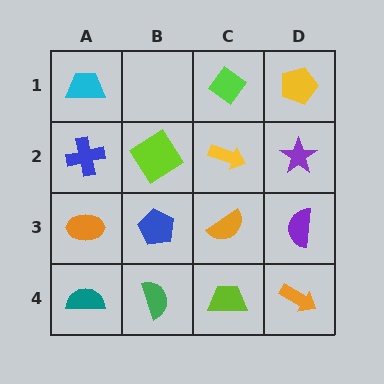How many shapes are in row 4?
4 shapes.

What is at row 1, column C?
A lime diamond.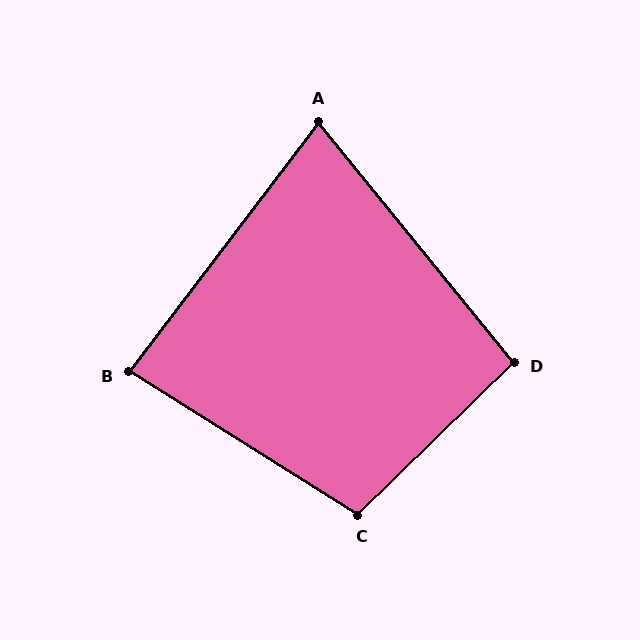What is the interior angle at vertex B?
Approximately 85 degrees (acute).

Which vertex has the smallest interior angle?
A, at approximately 76 degrees.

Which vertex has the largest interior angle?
C, at approximately 104 degrees.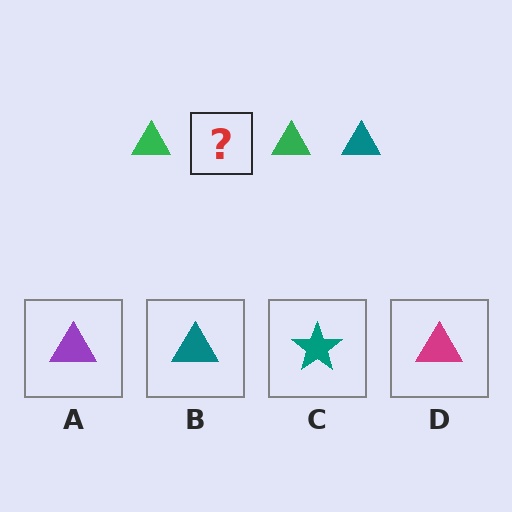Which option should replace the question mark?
Option B.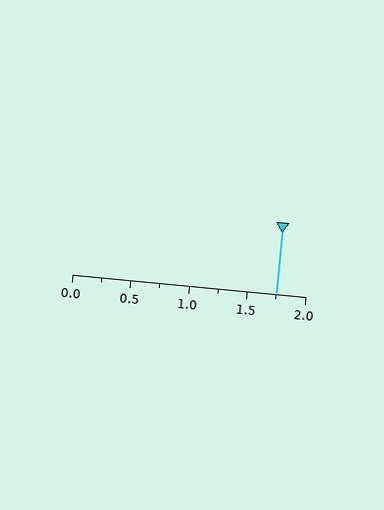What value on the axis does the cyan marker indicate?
The marker indicates approximately 1.75.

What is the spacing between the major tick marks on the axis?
The major ticks are spaced 0.5 apart.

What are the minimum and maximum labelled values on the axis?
The axis runs from 0.0 to 2.0.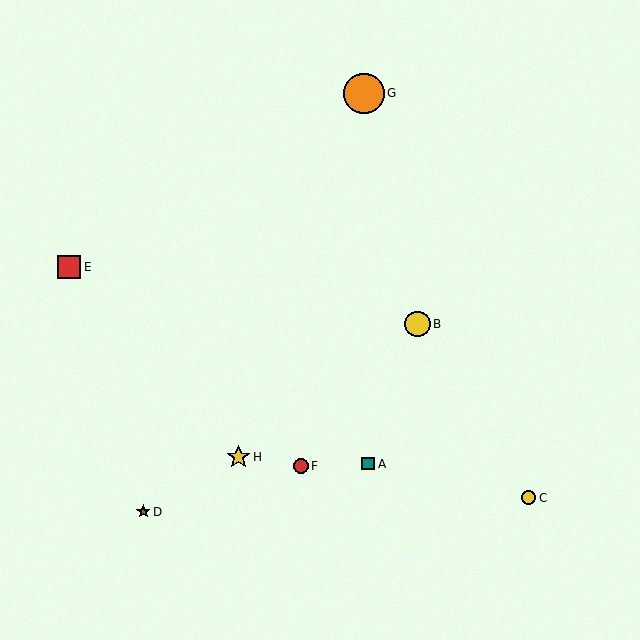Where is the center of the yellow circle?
The center of the yellow circle is at (418, 324).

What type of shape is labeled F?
Shape F is a red circle.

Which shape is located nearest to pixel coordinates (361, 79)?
The orange circle (labeled G) at (364, 93) is nearest to that location.